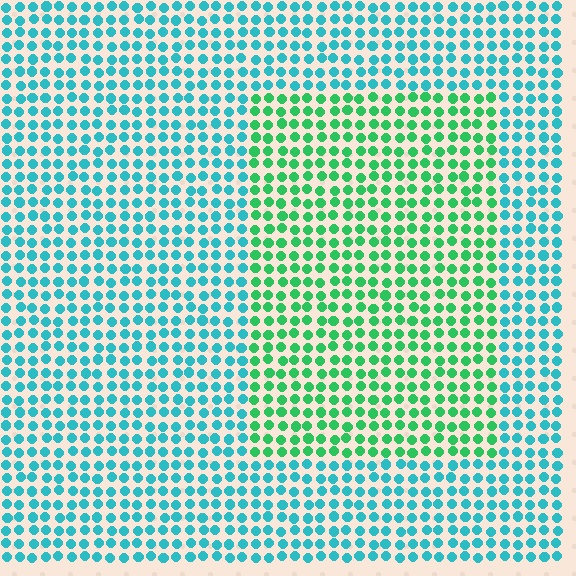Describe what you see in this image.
The image is filled with small cyan elements in a uniform arrangement. A rectangle-shaped region is visible where the elements are tinted to a slightly different hue, forming a subtle color boundary.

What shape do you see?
I see a rectangle.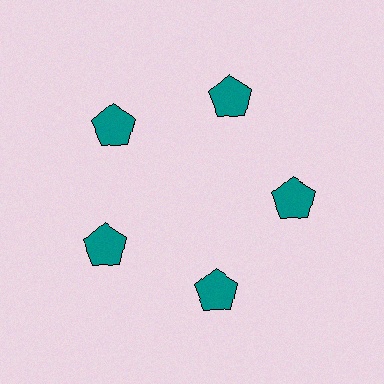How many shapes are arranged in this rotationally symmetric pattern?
There are 5 shapes, arranged in 5 groups of 1.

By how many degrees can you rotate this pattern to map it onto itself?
The pattern maps onto itself every 72 degrees of rotation.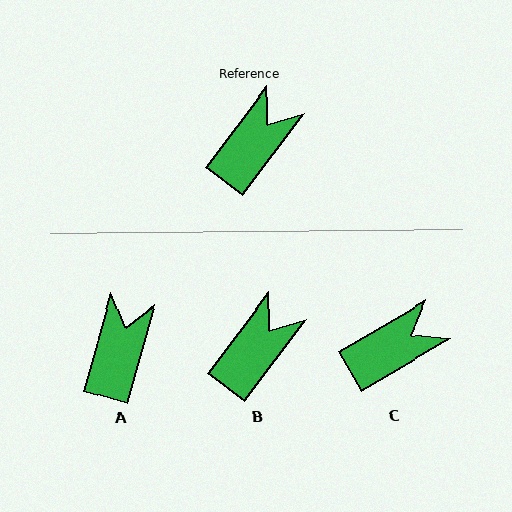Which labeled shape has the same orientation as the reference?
B.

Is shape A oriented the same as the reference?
No, it is off by about 21 degrees.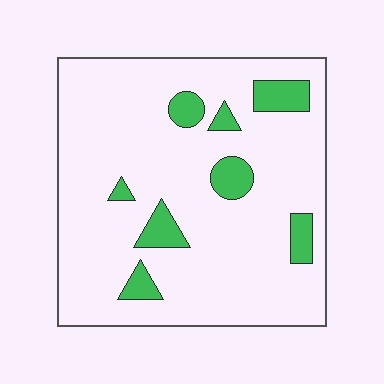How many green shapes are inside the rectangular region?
8.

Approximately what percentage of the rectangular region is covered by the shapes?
Approximately 10%.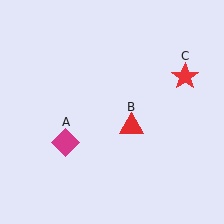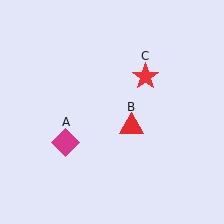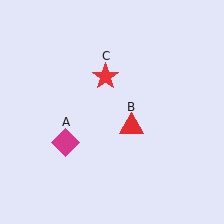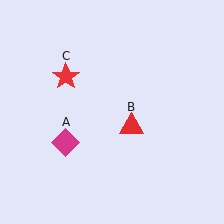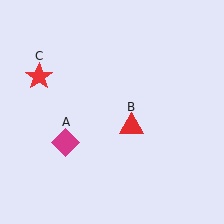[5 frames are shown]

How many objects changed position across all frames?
1 object changed position: red star (object C).